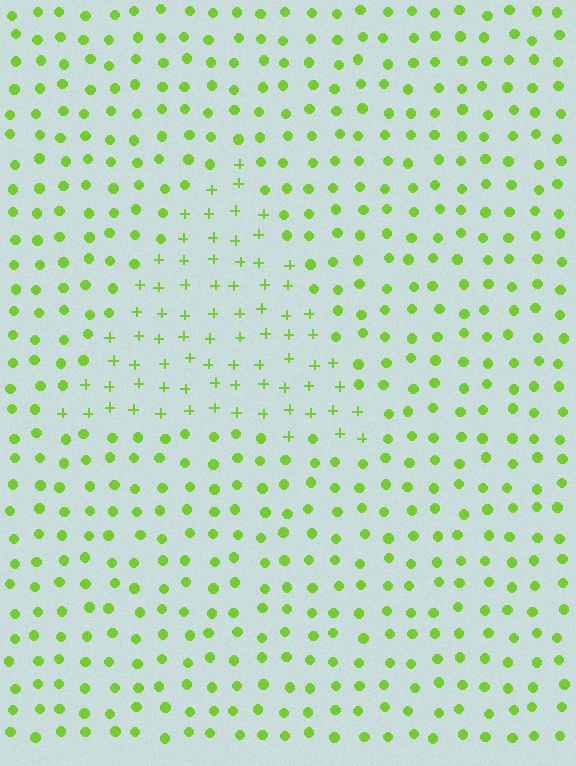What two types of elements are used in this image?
The image uses plus signs inside the triangle region and circles outside it.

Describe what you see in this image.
The image is filled with small lime elements arranged in a uniform grid. A triangle-shaped region contains plus signs, while the surrounding area contains circles. The boundary is defined purely by the change in element shape.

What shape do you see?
I see a triangle.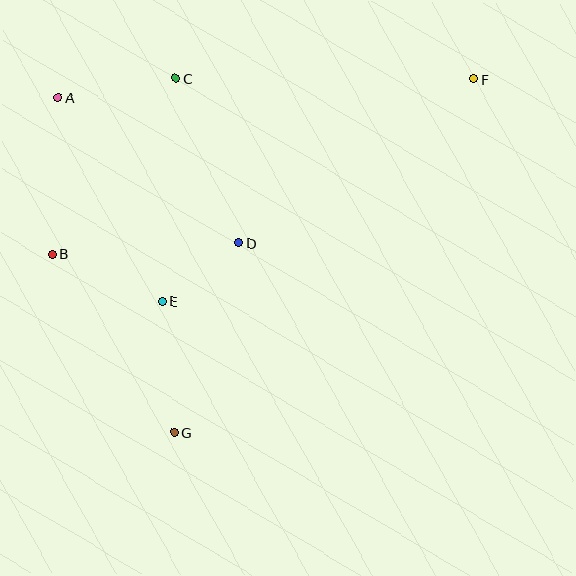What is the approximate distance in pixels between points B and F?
The distance between B and F is approximately 456 pixels.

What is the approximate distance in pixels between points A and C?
The distance between A and C is approximately 119 pixels.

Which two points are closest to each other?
Points D and E are closest to each other.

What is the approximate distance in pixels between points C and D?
The distance between C and D is approximately 177 pixels.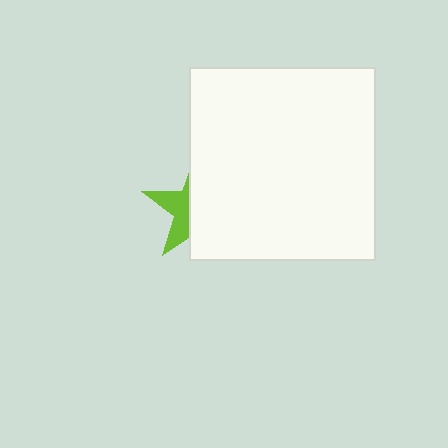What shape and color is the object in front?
The object in front is a white rectangle.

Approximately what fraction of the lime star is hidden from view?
Roughly 62% of the lime star is hidden behind the white rectangle.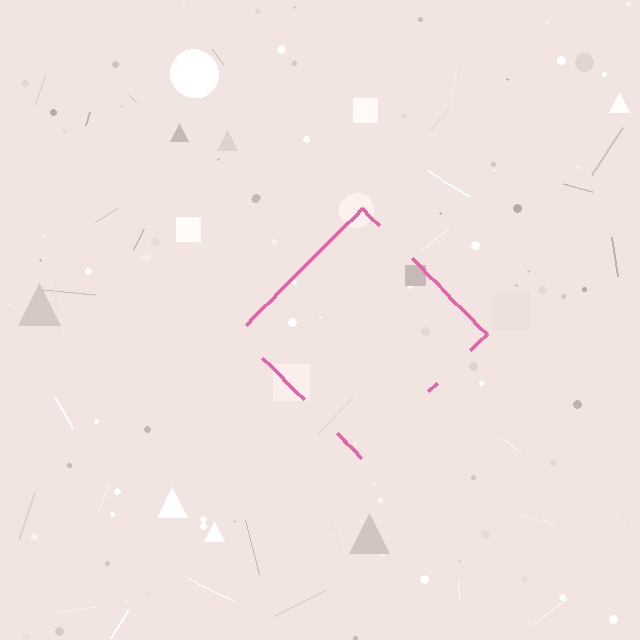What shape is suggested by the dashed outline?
The dashed outline suggests a diamond.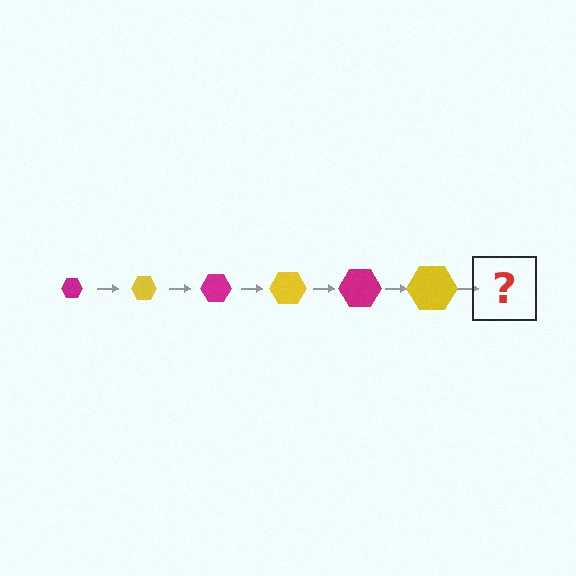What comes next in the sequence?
The next element should be a magenta hexagon, larger than the previous one.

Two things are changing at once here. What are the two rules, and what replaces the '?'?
The two rules are that the hexagon grows larger each step and the color cycles through magenta and yellow. The '?' should be a magenta hexagon, larger than the previous one.